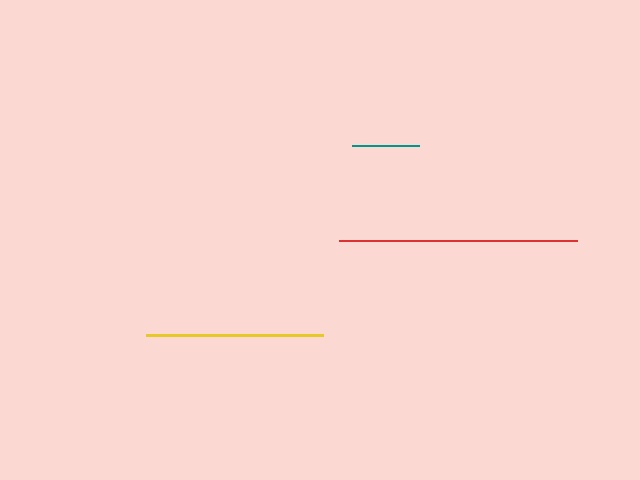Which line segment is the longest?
The red line is the longest at approximately 238 pixels.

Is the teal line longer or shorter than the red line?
The red line is longer than the teal line.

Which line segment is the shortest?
The teal line is the shortest at approximately 67 pixels.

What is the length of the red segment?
The red segment is approximately 238 pixels long.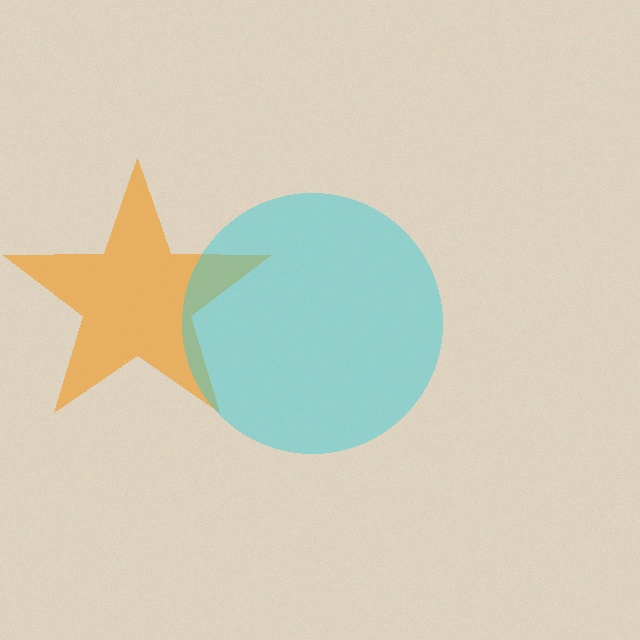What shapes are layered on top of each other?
The layered shapes are: an orange star, a cyan circle.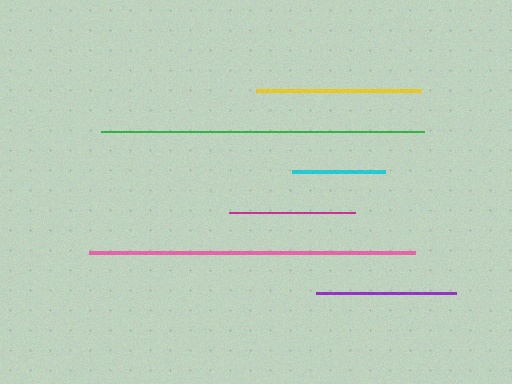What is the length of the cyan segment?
The cyan segment is approximately 93 pixels long.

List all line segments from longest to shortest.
From longest to shortest: pink, green, yellow, purple, magenta, cyan.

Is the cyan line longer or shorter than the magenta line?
The magenta line is longer than the cyan line.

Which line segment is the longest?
The pink line is the longest at approximately 326 pixels.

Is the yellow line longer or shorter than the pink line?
The pink line is longer than the yellow line.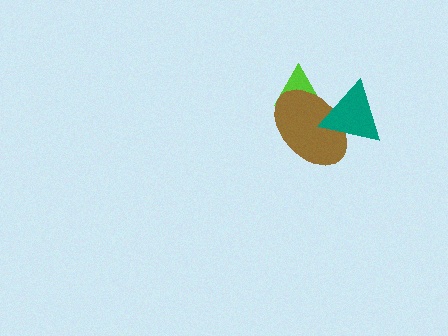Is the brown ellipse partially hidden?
Yes, it is partially covered by another shape.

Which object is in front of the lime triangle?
The brown ellipse is in front of the lime triangle.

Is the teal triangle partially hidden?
No, no other shape covers it.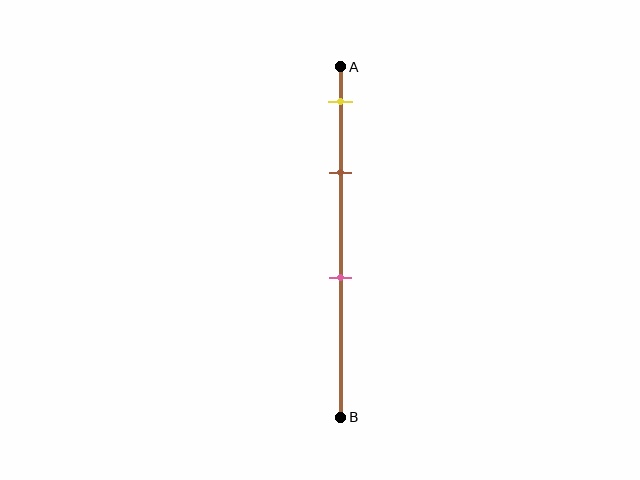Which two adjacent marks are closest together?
The yellow and brown marks are the closest adjacent pair.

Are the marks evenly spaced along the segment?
No, the marks are not evenly spaced.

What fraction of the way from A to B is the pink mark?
The pink mark is approximately 60% (0.6) of the way from A to B.